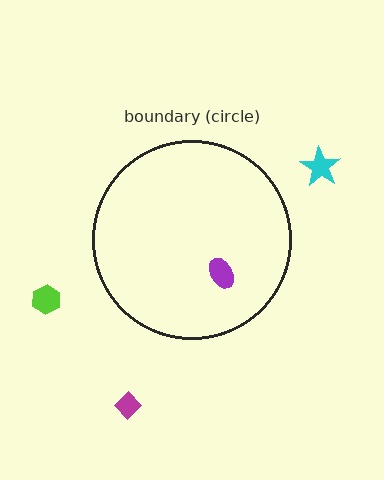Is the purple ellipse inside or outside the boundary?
Inside.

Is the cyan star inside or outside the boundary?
Outside.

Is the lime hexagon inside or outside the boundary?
Outside.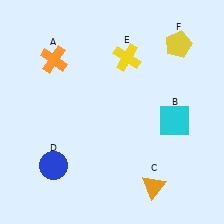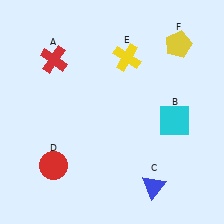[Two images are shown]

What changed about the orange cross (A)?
In Image 1, A is orange. In Image 2, it changed to red.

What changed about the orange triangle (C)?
In Image 1, C is orange. In Image 2, it changed to blue.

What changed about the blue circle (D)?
In Image 1, D is blue. In Image 2, it changed to red.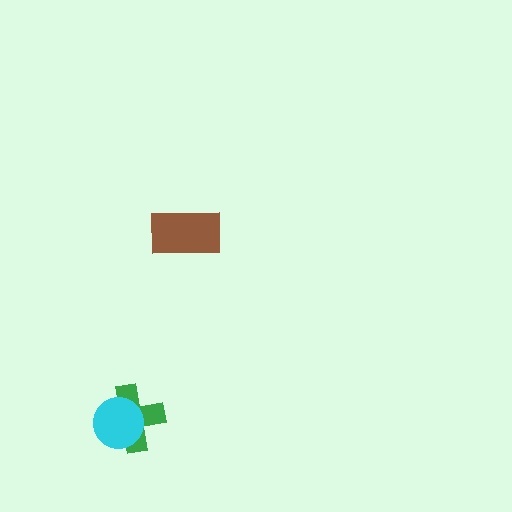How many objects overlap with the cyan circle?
1 object overlaps with the cyan circle.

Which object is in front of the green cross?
The cyan circle is in front of the green cross.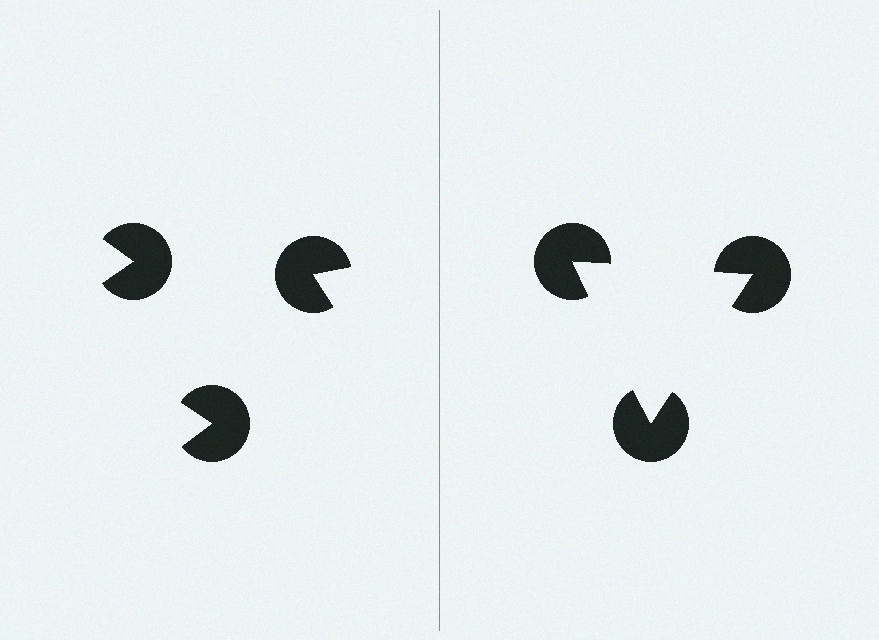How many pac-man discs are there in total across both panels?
6 — 3 on each side.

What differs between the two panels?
The pac-man discs are positioned identically on both sides; only the wedge orientations differ. On the right they align to a triangle; on the left they are misaligned.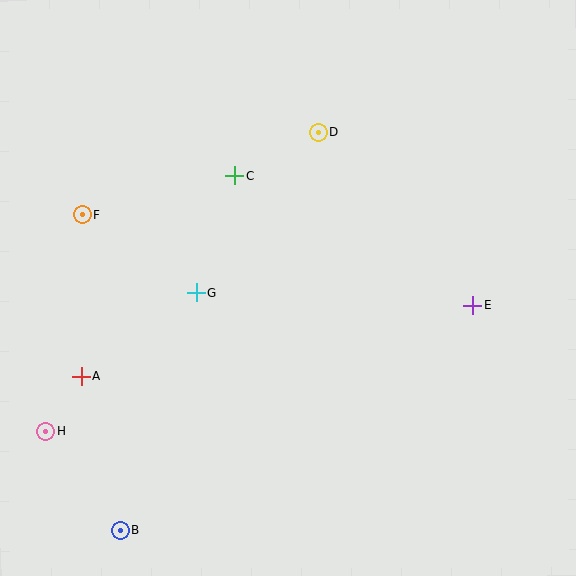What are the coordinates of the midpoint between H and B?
The midpoint between H and B is at (83, 481).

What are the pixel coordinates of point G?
Point G is at (196, 293).